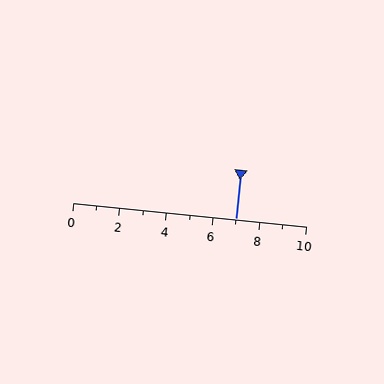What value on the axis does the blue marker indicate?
The marker indicates approximately 7.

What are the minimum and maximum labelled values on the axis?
The axis runs from 0 to 10.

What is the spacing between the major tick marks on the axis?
The major ticks are spaced 2 apart.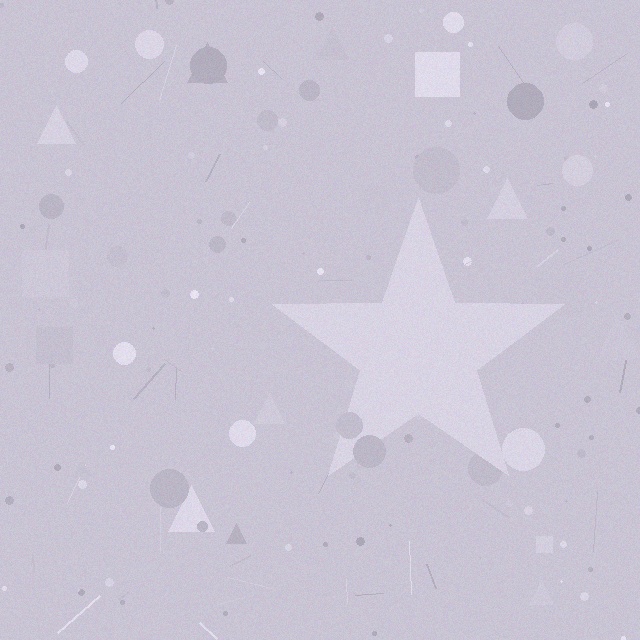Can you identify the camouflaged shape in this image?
The camouflaged shape is a star.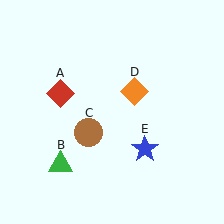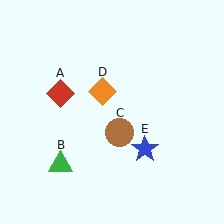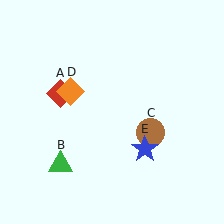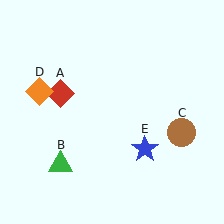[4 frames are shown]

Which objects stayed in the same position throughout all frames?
Red diamond (object A) and green triangle (object B) and blue star (object E) remained stationary.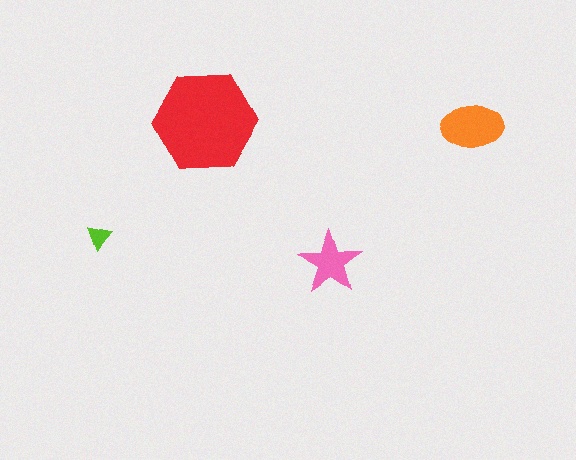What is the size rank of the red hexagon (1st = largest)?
1st.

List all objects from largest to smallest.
The red hexagon, the orange ellipse, the pink star, the lime triangle.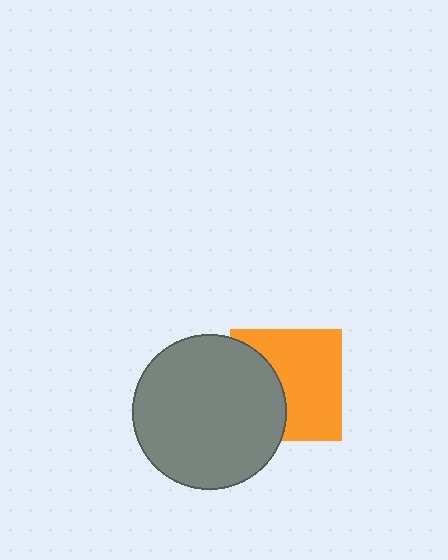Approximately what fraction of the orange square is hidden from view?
Roughly 39% of the orange square is hidden behind the gray circle.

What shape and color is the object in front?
The object in front is a gray circle.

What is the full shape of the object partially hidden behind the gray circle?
The partially hidden object is an orange square.